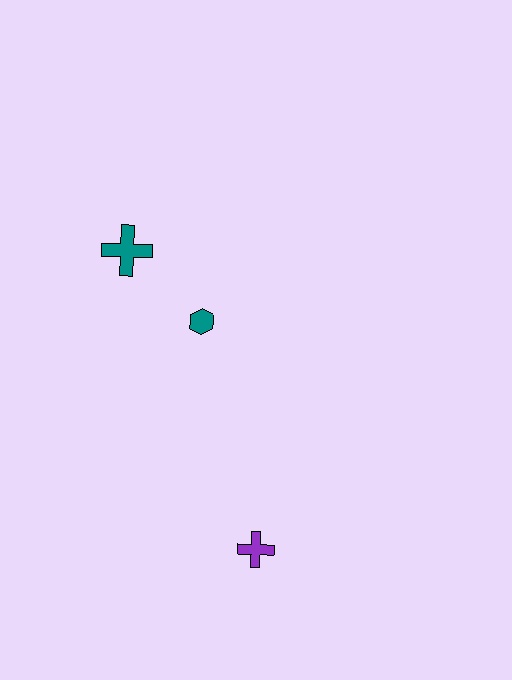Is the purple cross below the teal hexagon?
Yes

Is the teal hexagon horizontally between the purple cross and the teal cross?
Yes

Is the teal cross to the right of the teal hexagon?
No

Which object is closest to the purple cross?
The teal hexagon is closest to the purple cross.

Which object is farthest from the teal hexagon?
The purple cross is farthest from the teal hexagon.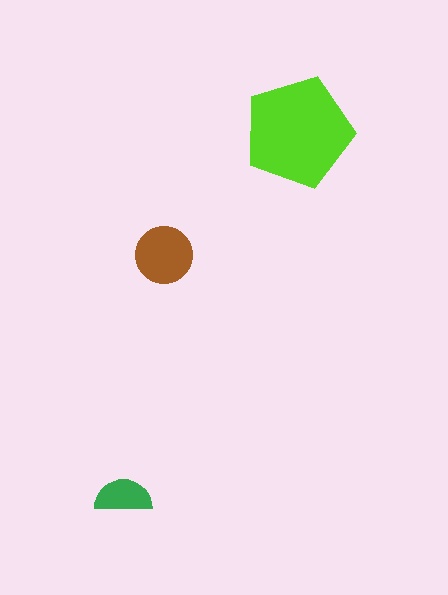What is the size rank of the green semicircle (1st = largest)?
3rd.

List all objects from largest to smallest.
The lime pentagon, the brown circle, the green semicircle.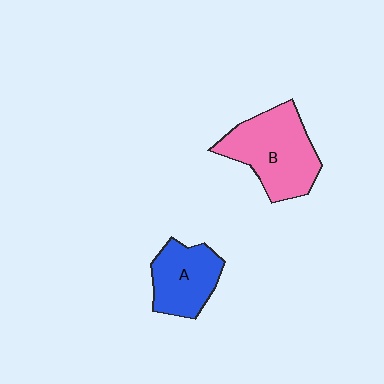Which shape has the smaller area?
Shape A (blue).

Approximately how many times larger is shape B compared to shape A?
Approximately 1.5 times.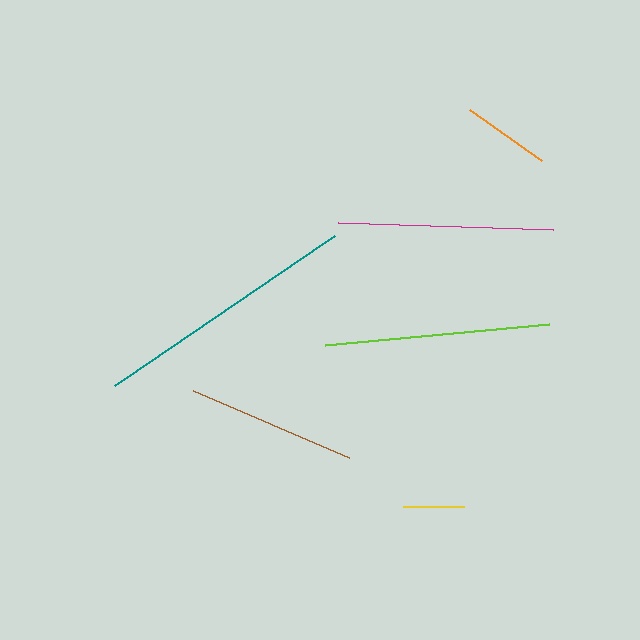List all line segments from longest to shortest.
From longest to shortest: teal, lime, magenta, brown, orange, yellow.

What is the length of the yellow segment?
The yellow segment is approximately 61 pixels long.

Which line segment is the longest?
The teal line is the longest at approximately 266 pixels.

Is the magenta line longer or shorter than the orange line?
The magenta line is longer than the orange line.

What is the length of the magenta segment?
The magenta segment is approximately 215 pixels long.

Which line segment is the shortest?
The yellow line is the shortest at approximately 61 pixels.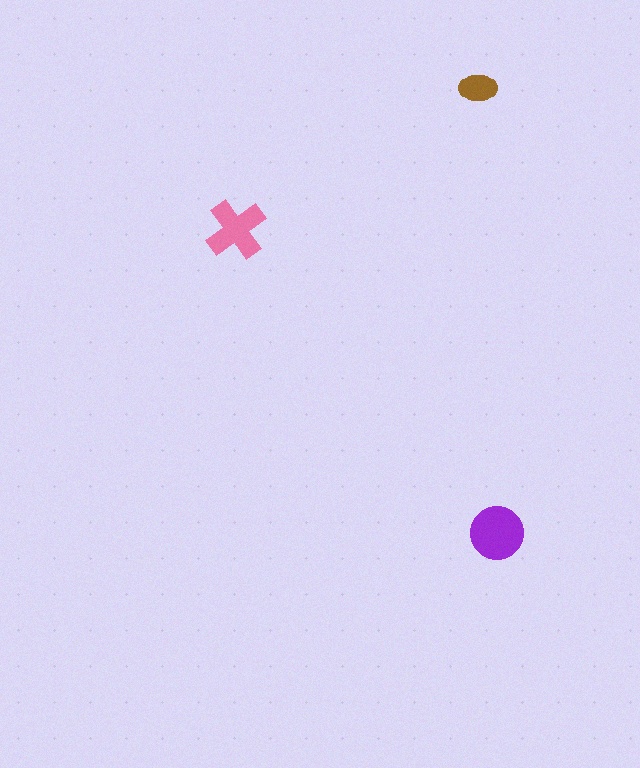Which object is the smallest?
The brown ellipse.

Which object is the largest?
The purple circle.